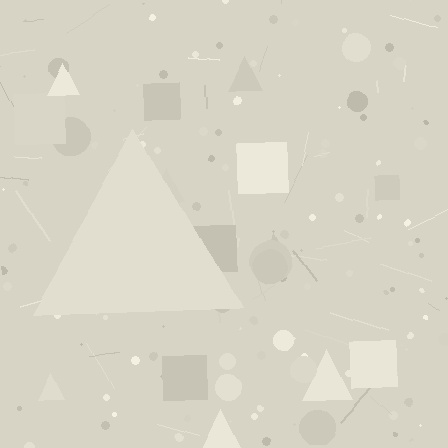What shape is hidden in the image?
A triangle is hidden in the image.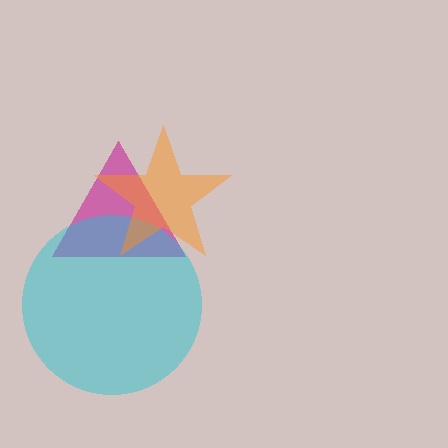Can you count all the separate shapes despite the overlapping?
Yes, there are 3 separate shapes.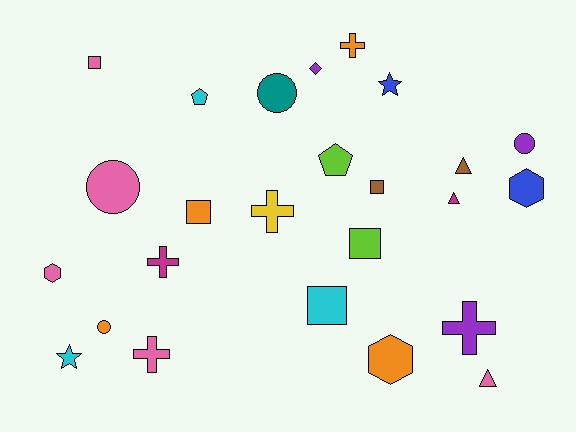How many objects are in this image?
There are 25 objects.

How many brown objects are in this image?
There are 2 brown objects.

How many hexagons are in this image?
There are 3 hexagons.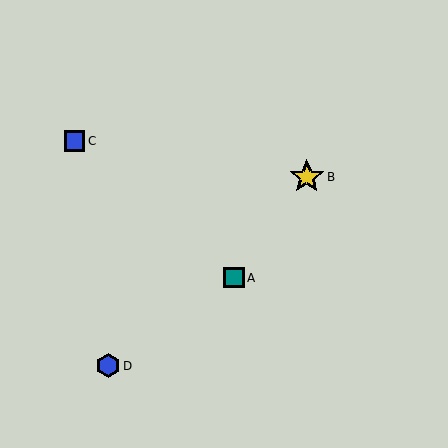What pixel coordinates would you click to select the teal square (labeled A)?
Click at (234, 278) to select the teal square A.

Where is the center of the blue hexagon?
The center of the blue hexagon is at (108, 366).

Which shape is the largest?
The yellow star (labeled B) is the largest.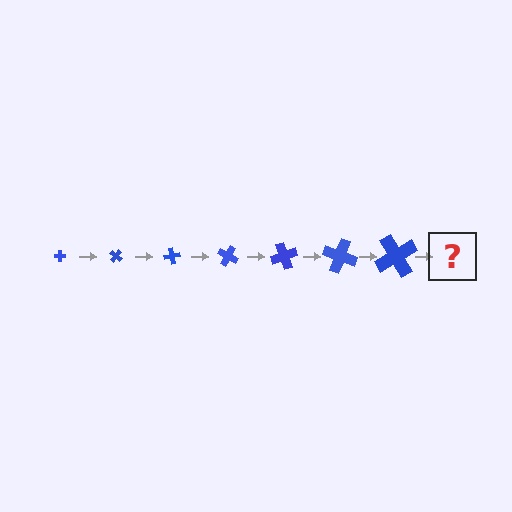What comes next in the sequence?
The next element should be a cross, larger than the previous one and rotated 280 degrees from the start.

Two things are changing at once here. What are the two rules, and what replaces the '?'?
The two rules are that the cross grows larger each step and it rotates 40 degrees each step. The '?' should be a cross, larger than the previous one and rotated 280 degrees from the start.